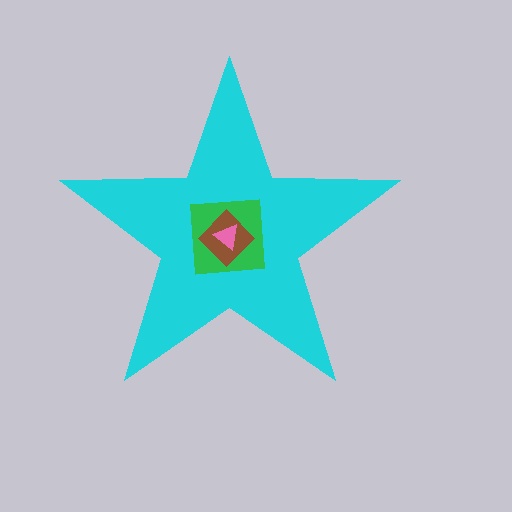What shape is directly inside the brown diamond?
The pink triangle.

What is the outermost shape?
The cyan star.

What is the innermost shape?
The pink triangle.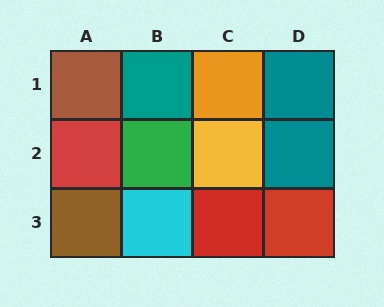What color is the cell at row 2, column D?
Teal.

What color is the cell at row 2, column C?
Yellow.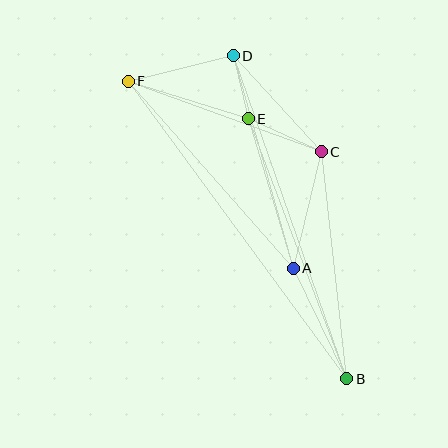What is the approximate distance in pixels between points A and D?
The distance between A and D is approximately 221 pixels.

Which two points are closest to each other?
Points D and E are closest to each other.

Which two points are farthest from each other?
Points B and F are farthest from each other.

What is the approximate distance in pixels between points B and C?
The distance between B and C is approximately 229 pixels.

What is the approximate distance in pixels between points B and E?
The distance between B and E is approximately 278 pixels.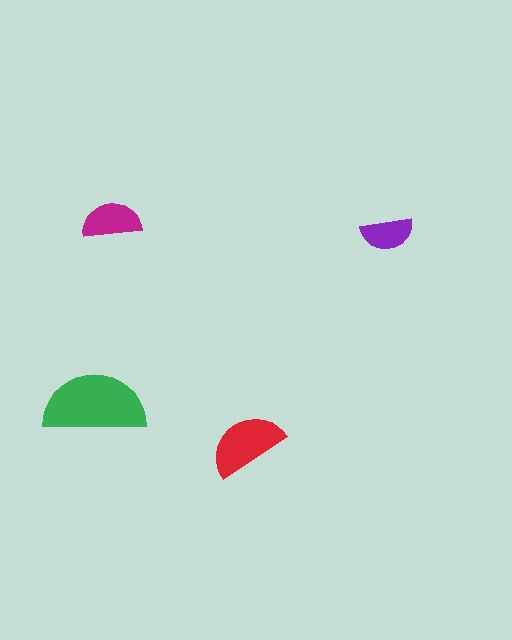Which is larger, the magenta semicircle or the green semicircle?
The green one.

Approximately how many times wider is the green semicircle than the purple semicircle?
About 2 times wider.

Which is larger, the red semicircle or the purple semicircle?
The red one.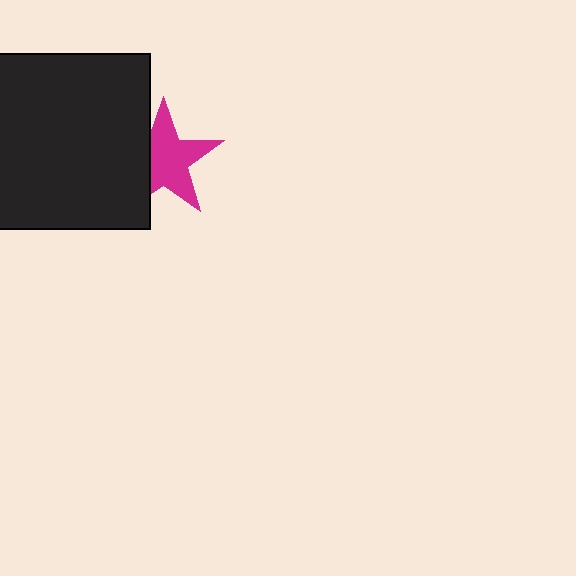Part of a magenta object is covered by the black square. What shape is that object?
It is a star.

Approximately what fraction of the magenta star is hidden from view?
Roughly 32% of the magenta star is hidden behind the black square.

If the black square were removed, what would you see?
You would see the complete magenta star.